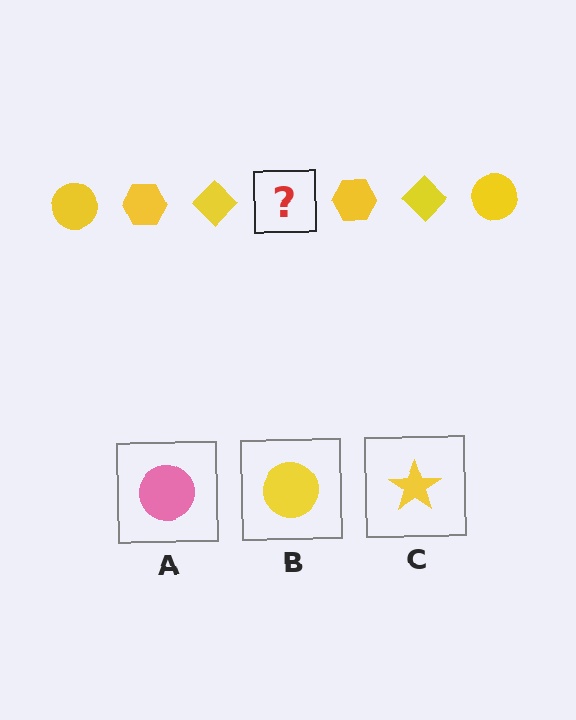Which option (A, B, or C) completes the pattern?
B.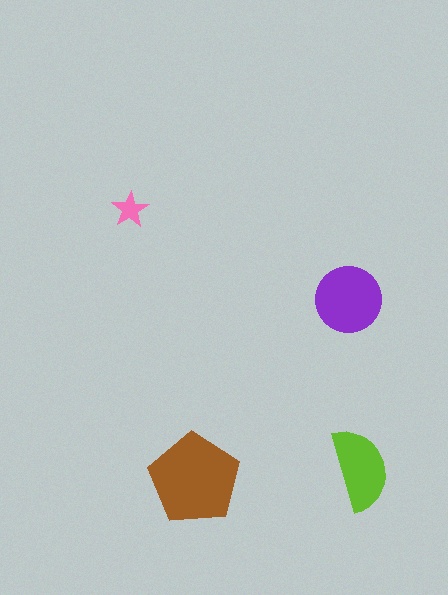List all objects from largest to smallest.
The brown pentagon, the purple circle, the lime semicircle, the pink star.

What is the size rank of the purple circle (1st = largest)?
2nd.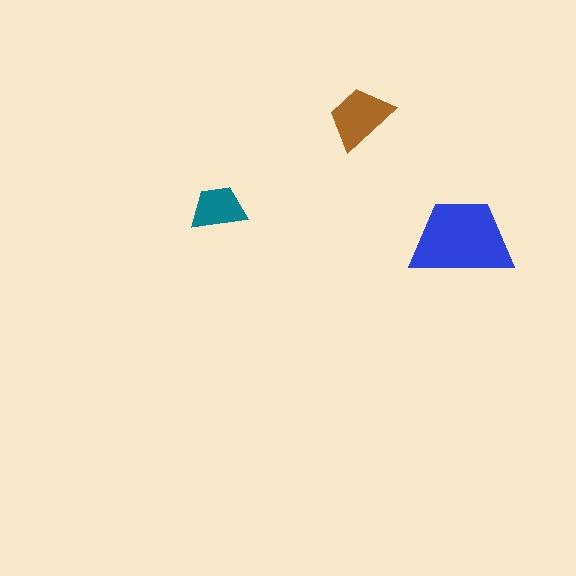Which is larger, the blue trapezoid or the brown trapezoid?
The blue one.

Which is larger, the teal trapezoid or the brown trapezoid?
The brown one.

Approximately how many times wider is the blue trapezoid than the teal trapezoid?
About 2 times wider.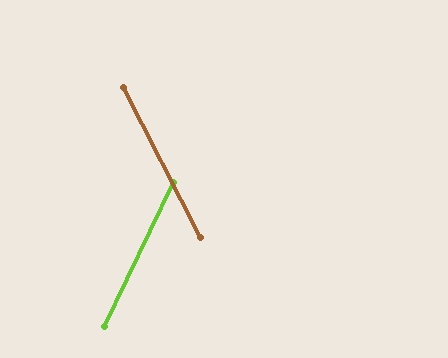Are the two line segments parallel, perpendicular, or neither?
Neither parallel nor perpendicular — they differ by about 53°.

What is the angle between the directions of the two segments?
Approximately 53 degrees.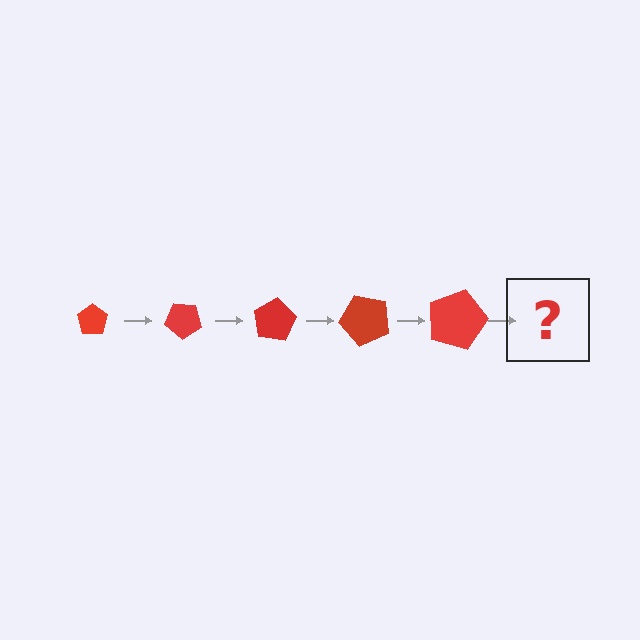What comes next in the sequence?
The next element should be a pentagon, larger than the previous one and rotated 200 degrees from the start.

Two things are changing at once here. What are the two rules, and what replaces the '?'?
The two rules are that the pentagon grows larger each step and it rotates 40 degrees each step. The '?' should be a pentagon, larger than the previous one and rotated 200 degrees from the start.